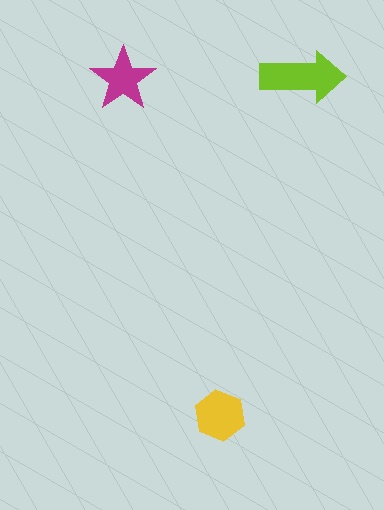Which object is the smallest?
The magenta star.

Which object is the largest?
The lime arrow.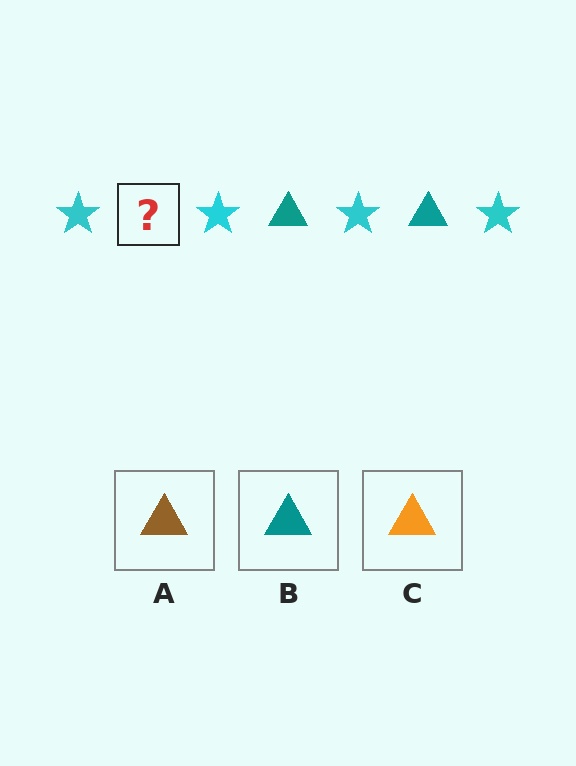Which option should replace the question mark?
Option B.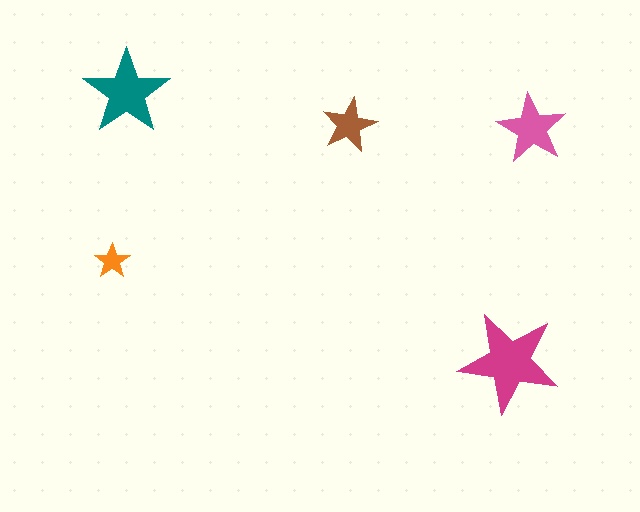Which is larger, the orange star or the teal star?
The teal one.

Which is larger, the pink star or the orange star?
The pink one.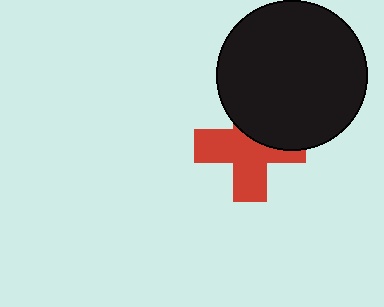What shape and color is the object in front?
The object in front is a black circle.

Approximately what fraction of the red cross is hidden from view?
Roughly 38% of the red cross is hidden behind the black circle.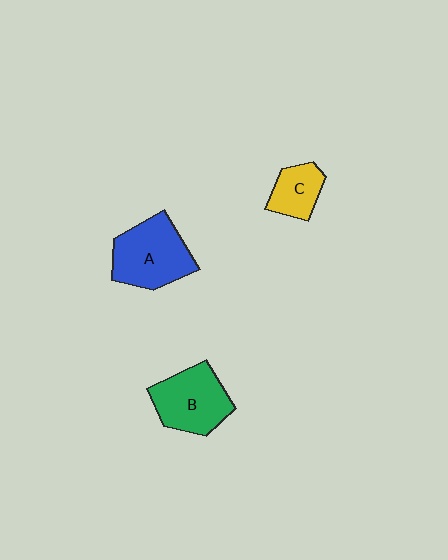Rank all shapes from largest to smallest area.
From largest to smallest: A (blue), B (green), C (yellow).